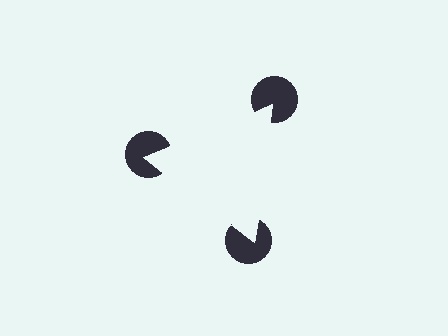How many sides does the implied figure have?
3 sides.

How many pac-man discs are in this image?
There are 3 — one at each vertex of the illusory triangle.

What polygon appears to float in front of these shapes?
An illusory triangle — its edges are inferred from the aligned wedge cuts in the pac-man discs, not physically drawn.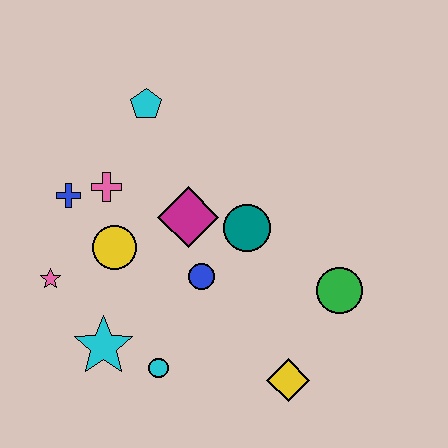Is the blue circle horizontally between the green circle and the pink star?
Yes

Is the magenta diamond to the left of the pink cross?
No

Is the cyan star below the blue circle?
Yes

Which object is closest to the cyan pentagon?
The pink cross is closest to the cyan pentagon.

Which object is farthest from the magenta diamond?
The yellow diamond is farthest from the magenta diamond.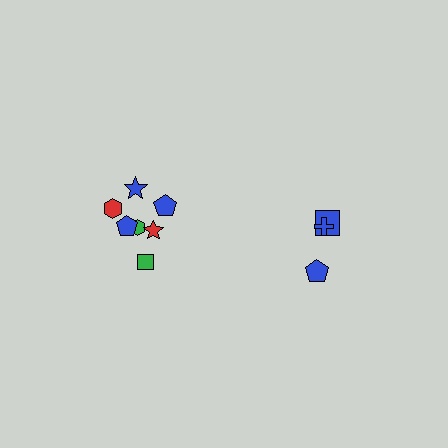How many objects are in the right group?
There are 3 objects.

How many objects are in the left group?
There are 7 objects.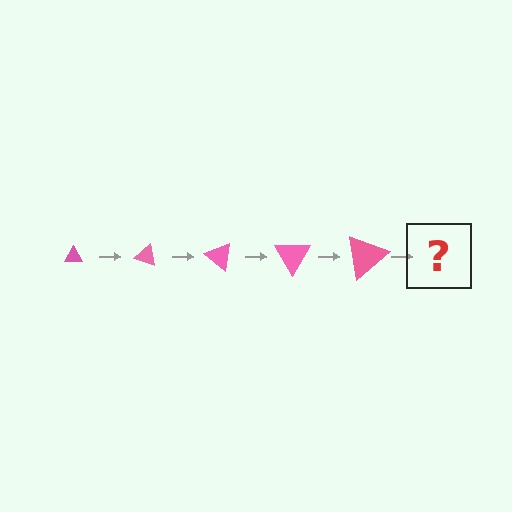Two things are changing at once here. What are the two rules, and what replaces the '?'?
The two rules are that the triangle grows larger each step and it rotates 20 degrees each step. The '?' should be a triangle, larger than the previous one and rotated 100 degrees from the start.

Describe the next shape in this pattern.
It should be a triangle, larger than the previous one and rotated 100 degrees from the start.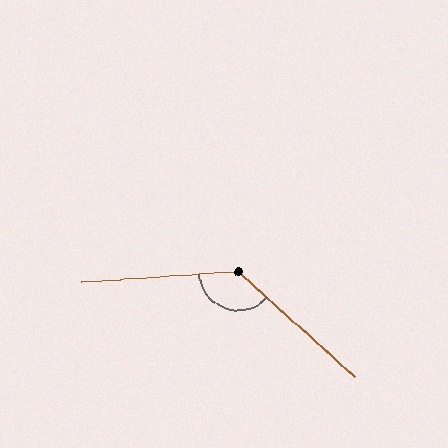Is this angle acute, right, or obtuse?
It is obtuse.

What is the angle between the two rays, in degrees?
Approximately 134 degrees.